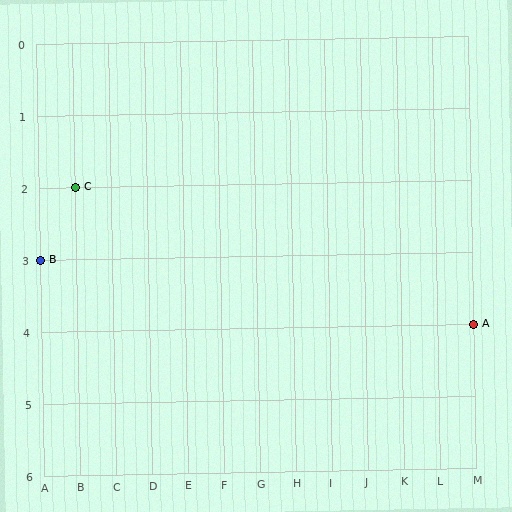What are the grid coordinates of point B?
Point B is at grid coordinates (A, 3).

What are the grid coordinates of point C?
Point C is at grid coordinates (B, 2).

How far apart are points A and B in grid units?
Points A and B are 12 columns and 1 row apart (about 12.0 grid units diagonally).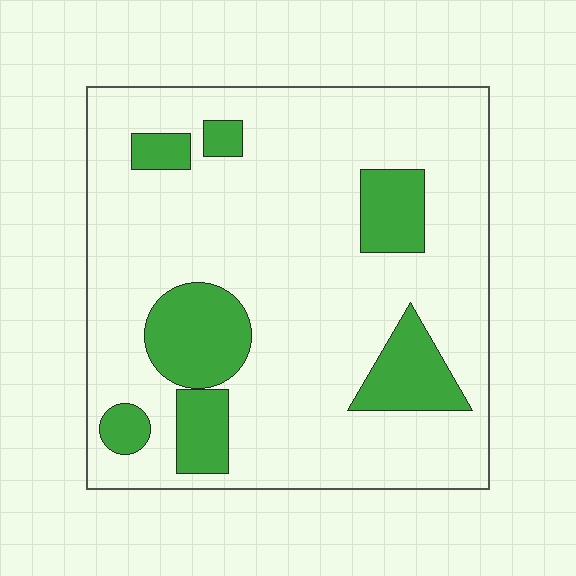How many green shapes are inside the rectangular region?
7.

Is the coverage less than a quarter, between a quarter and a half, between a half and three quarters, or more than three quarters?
Less than a quarter.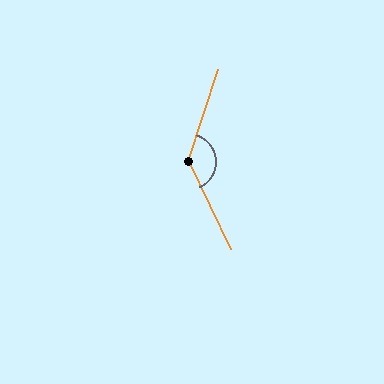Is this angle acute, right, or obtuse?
It is obtuse.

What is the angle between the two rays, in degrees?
Approximately 136 degrees.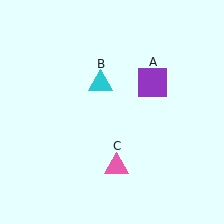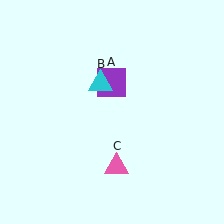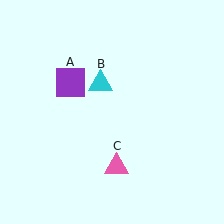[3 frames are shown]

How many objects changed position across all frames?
1 object changed position: purple square (object A).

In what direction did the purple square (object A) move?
The purple square (object A) moved left.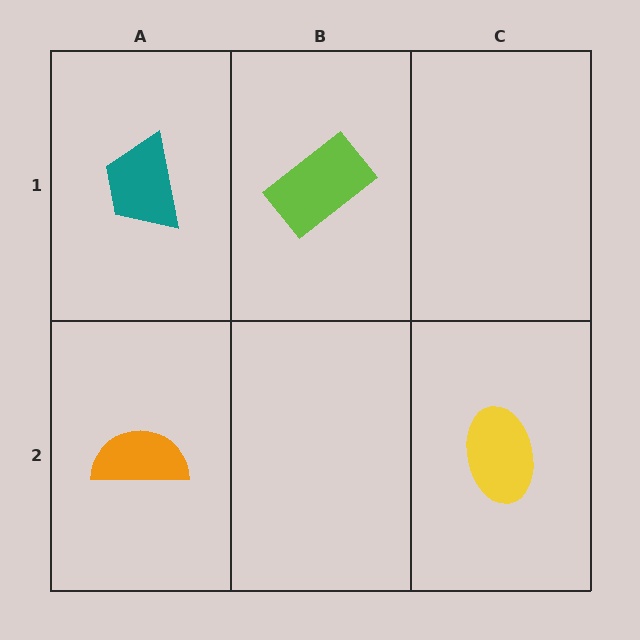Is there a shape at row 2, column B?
No, that cell is empty.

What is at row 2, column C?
A yellow ellipse.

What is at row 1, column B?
A lime rectangle.